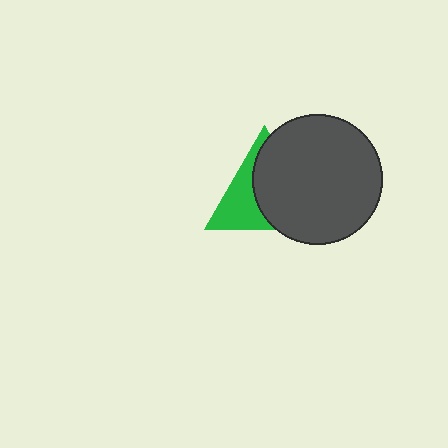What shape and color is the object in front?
The object in front is a dark gray circle.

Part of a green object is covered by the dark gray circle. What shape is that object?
It is a triangle.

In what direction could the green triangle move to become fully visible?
The green triangle could move left. That would shift it out from behind the dark gray circle entirely.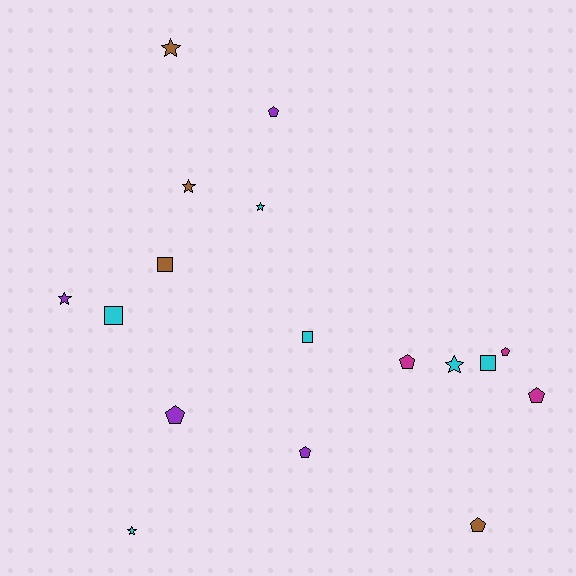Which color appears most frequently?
Cyan, with 6 objects.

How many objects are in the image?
There are 17 objects.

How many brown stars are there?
There are 2 brown stars.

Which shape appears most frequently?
Pentagon, with 7 objects.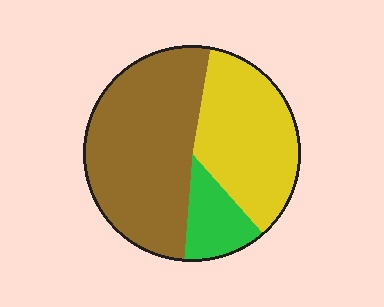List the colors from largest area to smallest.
From largest to smallest: brown, yellow, green.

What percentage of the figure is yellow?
Yellow takes up about three eighths (3/8) of the figure.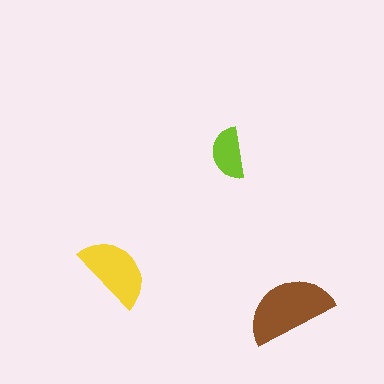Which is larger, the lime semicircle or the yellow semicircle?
The yellow one.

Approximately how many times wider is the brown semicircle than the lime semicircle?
About 1.5 times wider.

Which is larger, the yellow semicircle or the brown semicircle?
The brown one.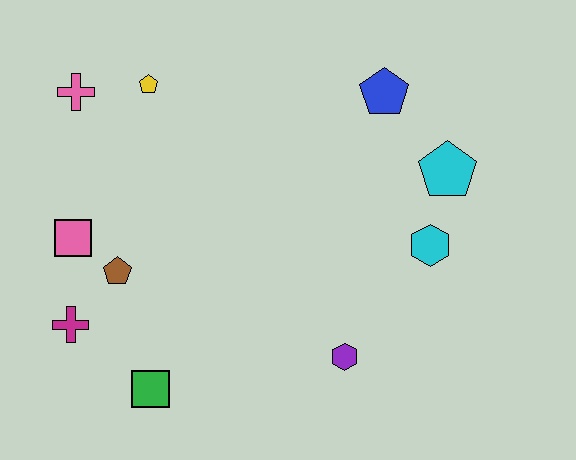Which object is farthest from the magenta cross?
The cyan pentagon is farthest from the magenta cross.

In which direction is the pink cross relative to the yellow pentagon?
The pink cross is to the left of the yellow pentagon.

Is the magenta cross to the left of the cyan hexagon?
Yes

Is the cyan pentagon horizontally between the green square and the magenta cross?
No